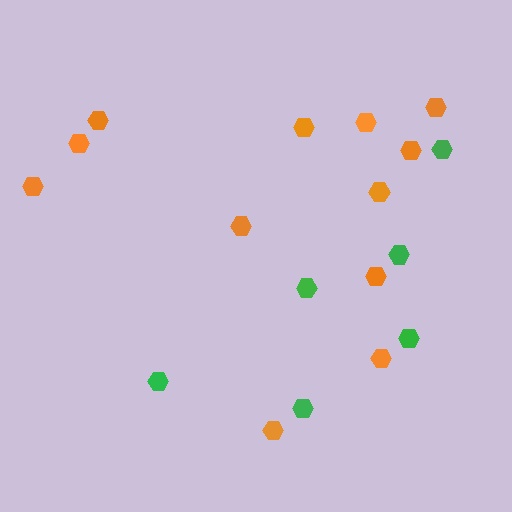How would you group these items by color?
There are 2 groups: one group of green hexagons (6) and one group of orange hexagons (12).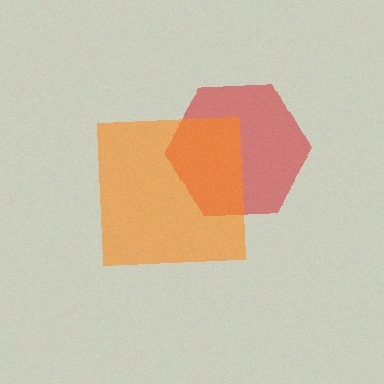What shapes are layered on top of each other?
The layered shapes are: a red hexagon, an orange square.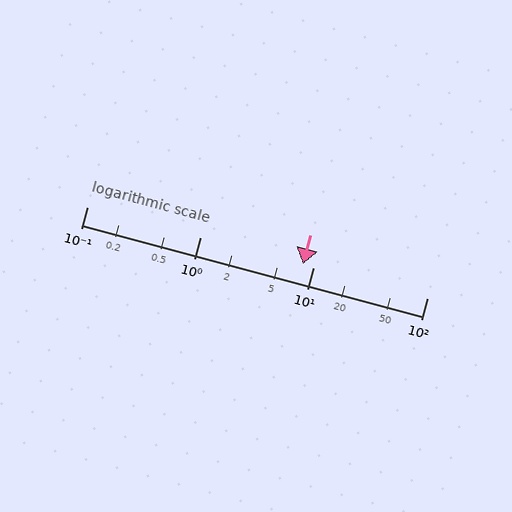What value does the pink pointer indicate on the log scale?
The pointer indicates approximately 8.1.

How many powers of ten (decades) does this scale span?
The scale spans 3 decades, from 0.1 to 100.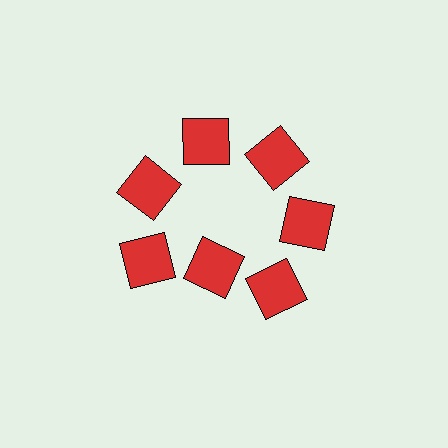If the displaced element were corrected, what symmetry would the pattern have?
It would have 7-fold rotational symmetry — the pattern would map onto itself every 51 degrees.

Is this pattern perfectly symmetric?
No. The 7 red squares are arranged in a ring, but one element near the 6 o'clock position is pulled inward toward the center, breaking the 7-fold rotational symmetry.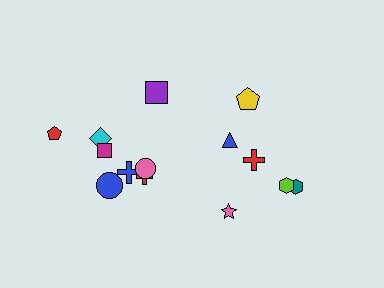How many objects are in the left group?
There are 8 objects.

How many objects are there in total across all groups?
There are 14 objects.